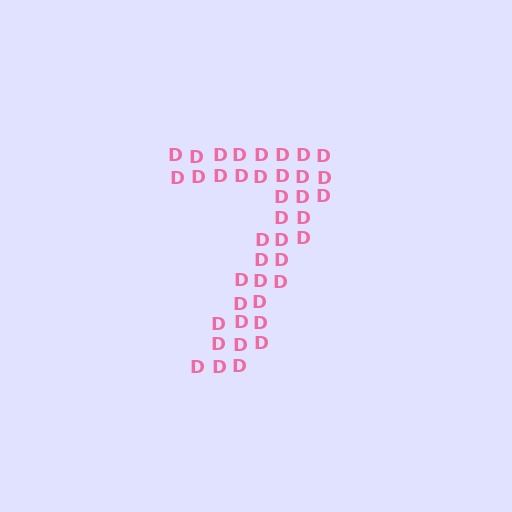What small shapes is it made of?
It is made of small letter D's.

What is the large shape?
The large shape is the digit 7.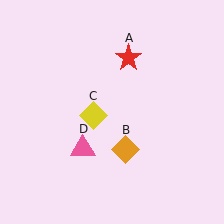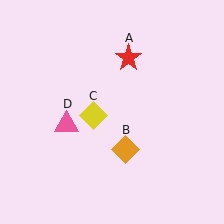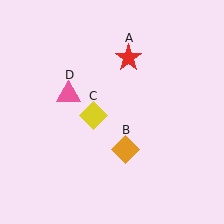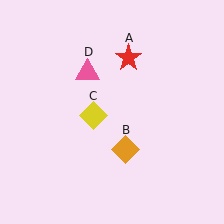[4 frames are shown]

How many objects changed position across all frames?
1 object changed position: pink triangle (object D).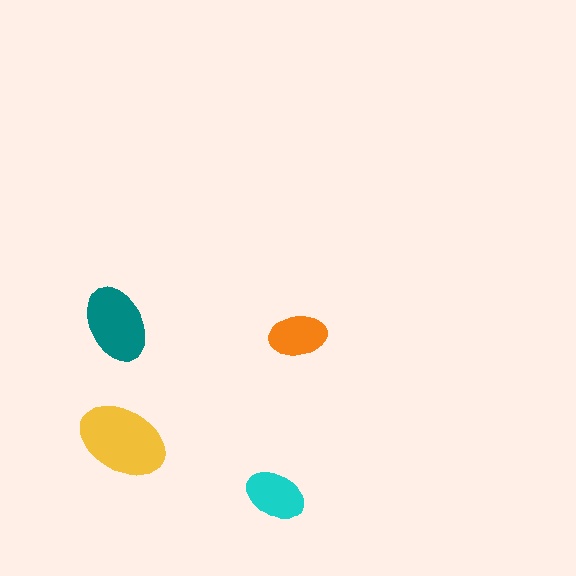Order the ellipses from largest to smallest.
the yellow one, the teal one, the cyan one, the orange one.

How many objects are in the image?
There are 4 objects in the image.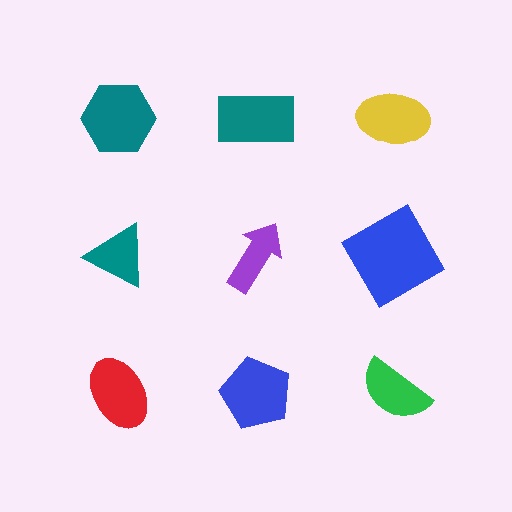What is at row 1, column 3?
A yellow ellipse.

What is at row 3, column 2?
A blue pentagon.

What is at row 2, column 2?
A purple arrow.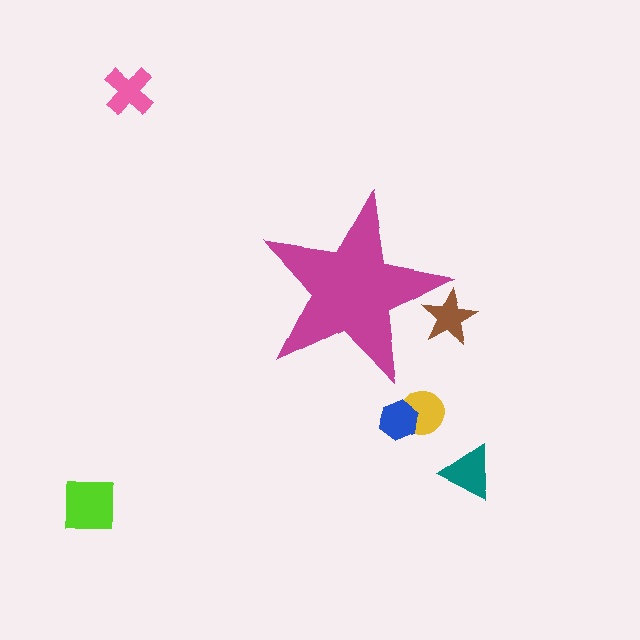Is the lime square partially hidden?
No, the lime square is fully visible.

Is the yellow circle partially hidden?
No, the yellow circle is fully visible.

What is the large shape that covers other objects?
A magenta star.